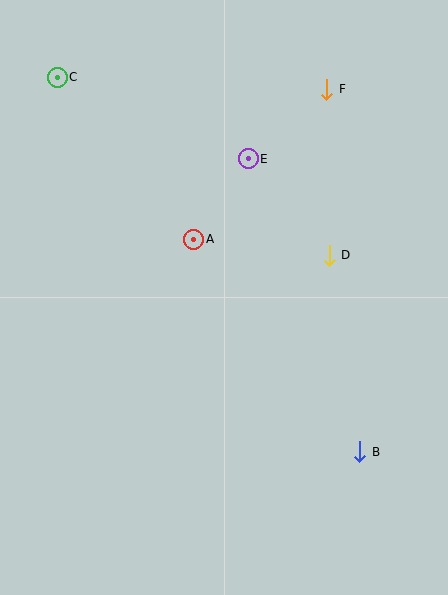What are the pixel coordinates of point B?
Point B is at (360, 452).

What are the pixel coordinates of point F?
Point F is at (327, 89).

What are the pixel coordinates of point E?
Point E is at (248, 159).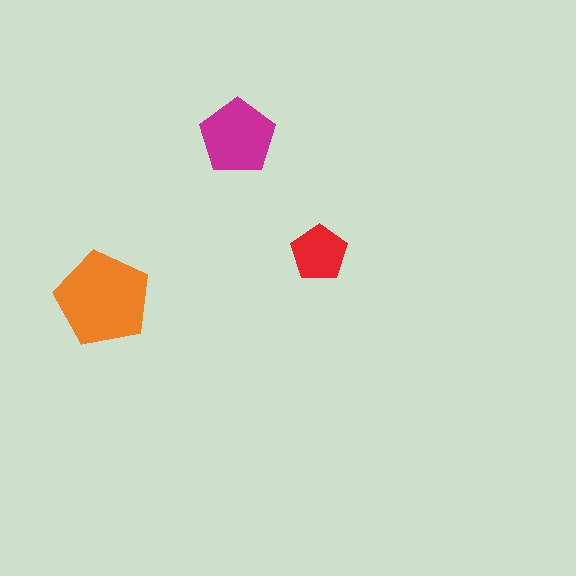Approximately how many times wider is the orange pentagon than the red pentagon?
About 1.5 times wider.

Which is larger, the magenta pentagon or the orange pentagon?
The orange one.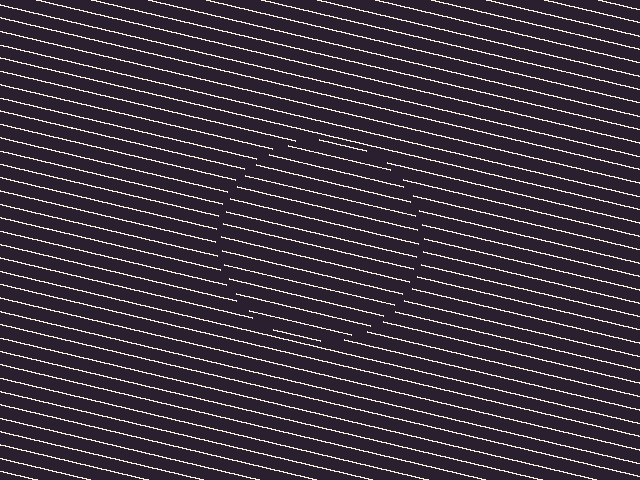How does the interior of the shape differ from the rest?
The interior of the shape contains the same grating, shifted by half a period — the contour is defined by the phase discontinuity where line-ends from the inner and outer gratings abut.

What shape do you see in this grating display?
An illusory circle. The interior of the shape contains the same grating, shifted by half a period — the contour is defined by the phase discontinuity where line-ends from the inner and outer gratings abut.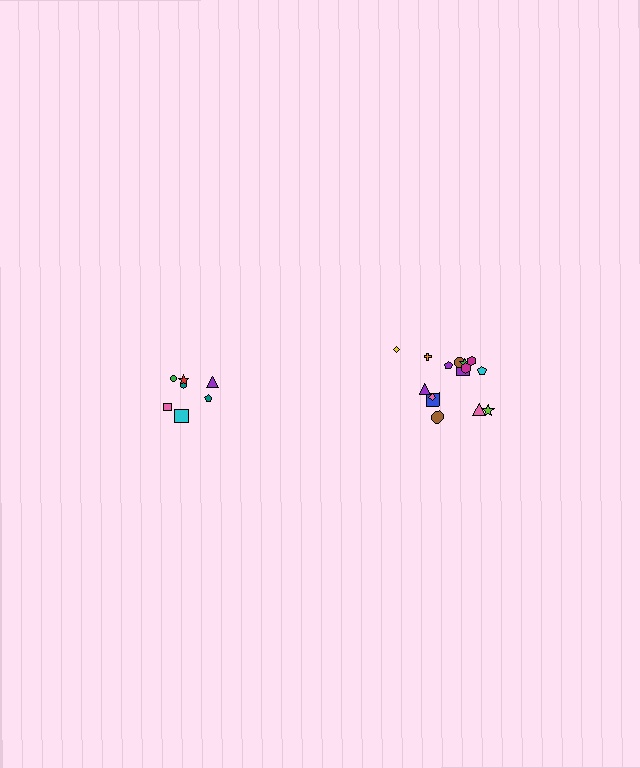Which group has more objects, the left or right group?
The right group.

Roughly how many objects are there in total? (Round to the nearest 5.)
Roughly 20 objects in total.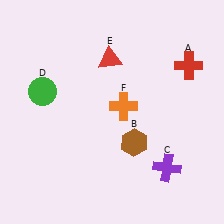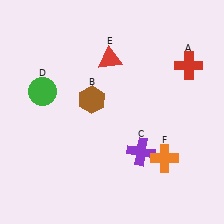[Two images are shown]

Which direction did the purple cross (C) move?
The purple cross (C) moved left.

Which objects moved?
The objects that moved are: the brown hexagon (B), the purple cross (C), the orange cross (F).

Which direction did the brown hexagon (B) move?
The brown hexagon (B) moved up.